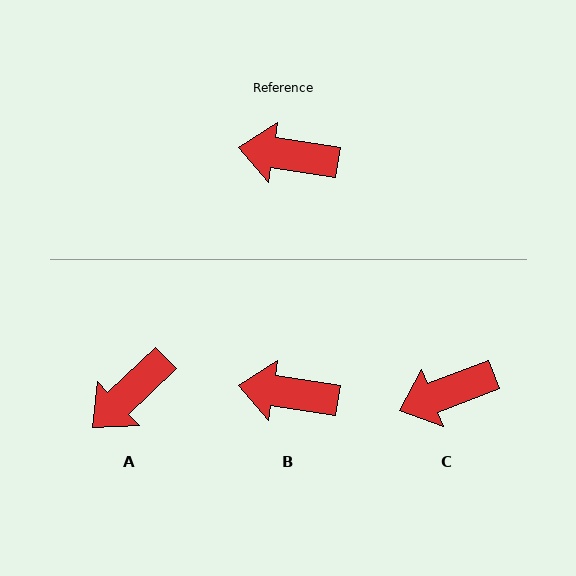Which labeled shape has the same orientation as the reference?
B.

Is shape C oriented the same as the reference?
No, it is off by about 30 degrees.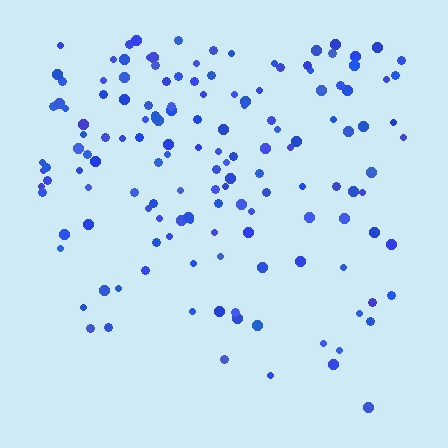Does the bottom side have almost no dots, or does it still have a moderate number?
Still a moderate number, just noticeably fewer than the top.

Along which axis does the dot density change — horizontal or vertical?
Vertical.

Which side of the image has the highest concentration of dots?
The top.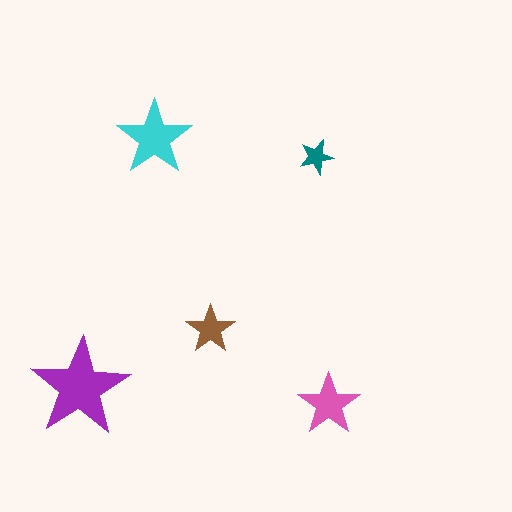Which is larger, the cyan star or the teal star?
The cyan one.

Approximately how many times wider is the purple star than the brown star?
About 2 times wider.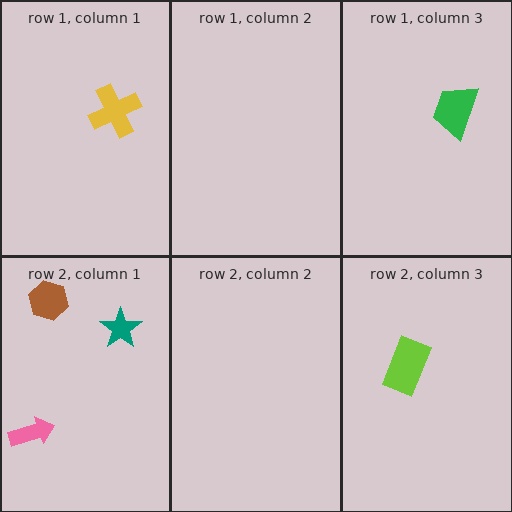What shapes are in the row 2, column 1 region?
The pink arrow, the teal star, the brown hexagon.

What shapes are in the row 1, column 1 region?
The yellow cross.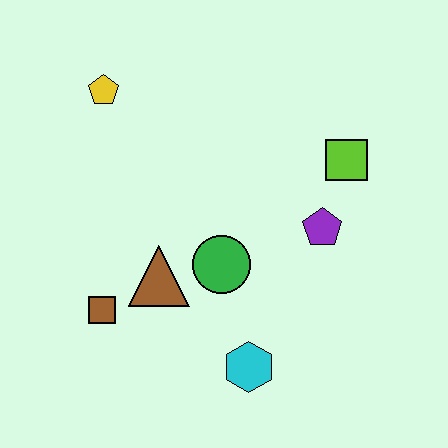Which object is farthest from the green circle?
The yellow pentagon is farthest from the green circle.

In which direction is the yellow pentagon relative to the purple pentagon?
The yellow pentagon is to the left of the purple pentagon.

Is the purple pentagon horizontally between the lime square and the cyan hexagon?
Yes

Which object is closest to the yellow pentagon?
The brown triangle is closest to the yellow pentagon.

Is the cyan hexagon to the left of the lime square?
Yes